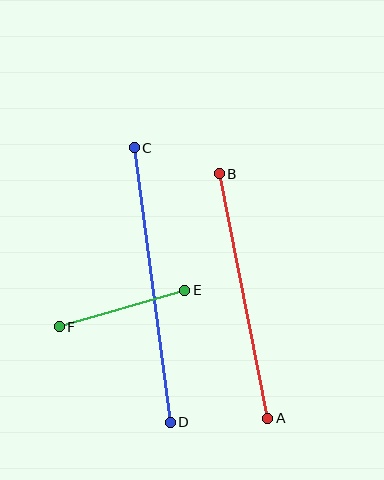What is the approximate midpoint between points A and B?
The midpoint is at approximately (244, 296) pixels.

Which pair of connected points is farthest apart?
Points C and D are farthest apart.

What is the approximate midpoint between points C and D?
The midpoint is at approximately (152, 285) pixels.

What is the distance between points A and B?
The distance is approximately 249 pixels.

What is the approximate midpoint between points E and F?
The midpoint is at approximately (122, 309) pixels.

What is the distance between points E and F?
The distance is approximately 131 pixels.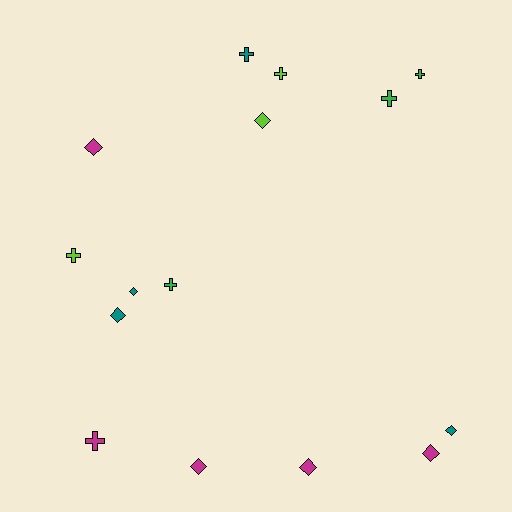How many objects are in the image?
There are 15 objects.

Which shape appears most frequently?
Diamond, with 8 objects.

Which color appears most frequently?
Magenta, with 5 objects.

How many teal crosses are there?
There is 1 teal cross.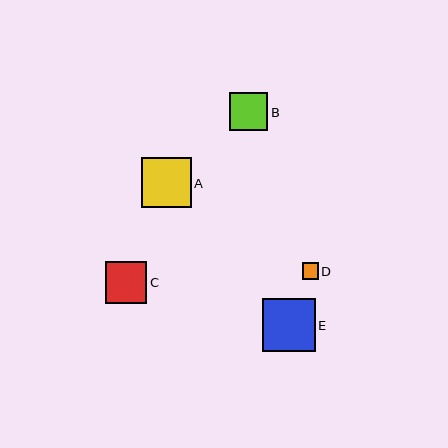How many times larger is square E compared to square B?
Square E is approximately 1.4 times the size of square B.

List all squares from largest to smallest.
From largest to smallest: E, A, C, B, D.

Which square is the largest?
Square E is the largest with a size of approximately 53 pixels.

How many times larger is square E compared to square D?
Square E is approximately 3.2 times the size of square D.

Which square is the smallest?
Square D is the smallest with a size of approximately 16 pixels.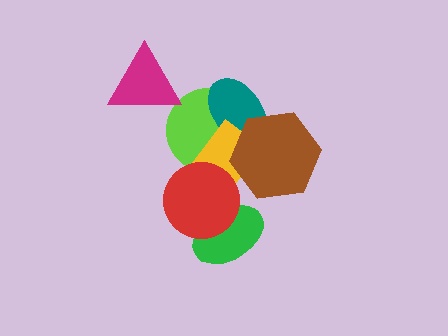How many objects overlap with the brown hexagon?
3 objects overlap with the brown hexagon.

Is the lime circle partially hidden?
Yes, it is partially covered by another shape.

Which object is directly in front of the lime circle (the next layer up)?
The teal ellipse is directly in front of the lime circle.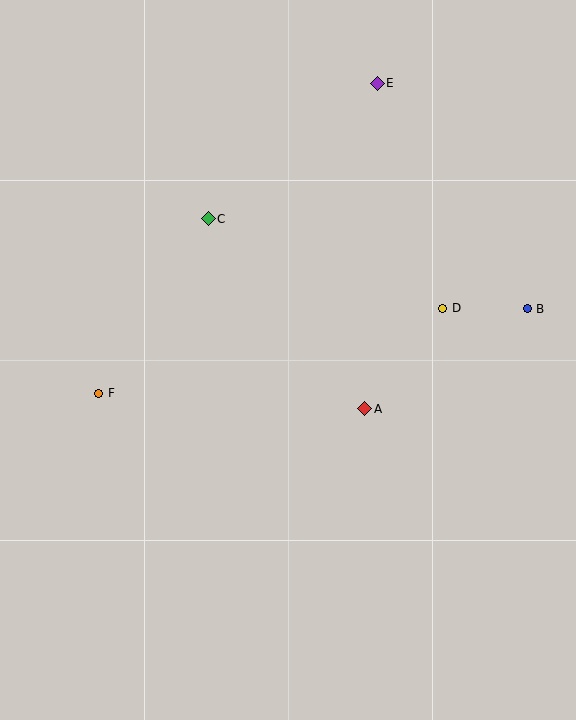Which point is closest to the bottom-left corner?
Point F is closest to the bottom-left corner.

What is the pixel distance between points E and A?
The distance between E and A is 326 pixels.